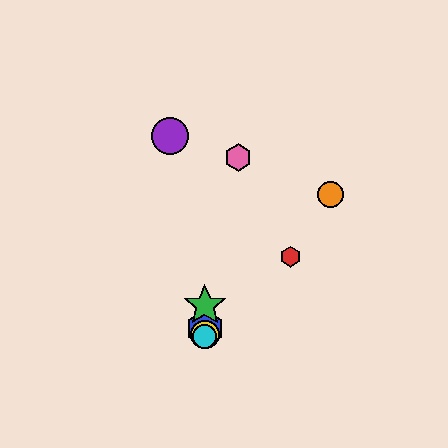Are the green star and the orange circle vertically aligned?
No, the green star is at x≈205 and the orange circle is at x≈331.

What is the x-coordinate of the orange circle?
The orange circle is at x≈331.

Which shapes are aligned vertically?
The blue hexagon, the green star, the yellow circle, the cyan circle are aligned vertically.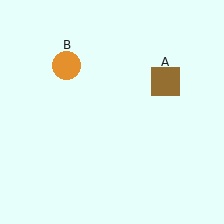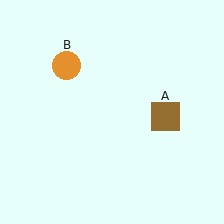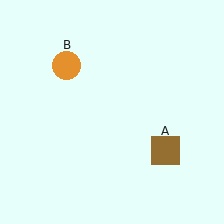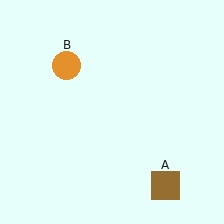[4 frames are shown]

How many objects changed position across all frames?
1 object changed position: brown square (object A).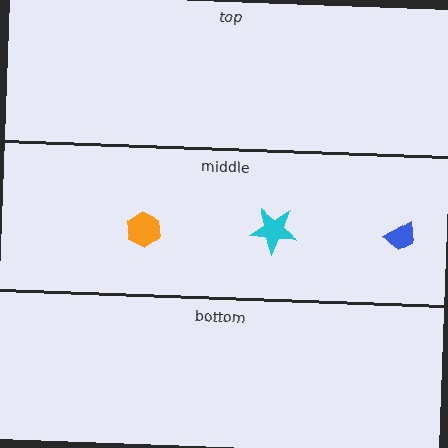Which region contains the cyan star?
The middle region.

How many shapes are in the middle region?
3.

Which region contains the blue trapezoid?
The middle region.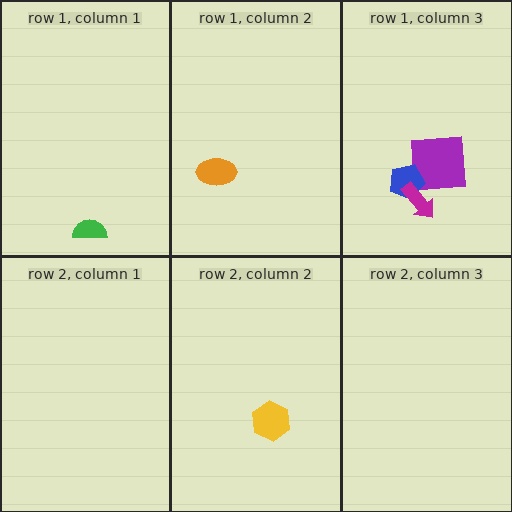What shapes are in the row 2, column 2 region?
The yellow hexagon.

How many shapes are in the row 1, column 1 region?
1.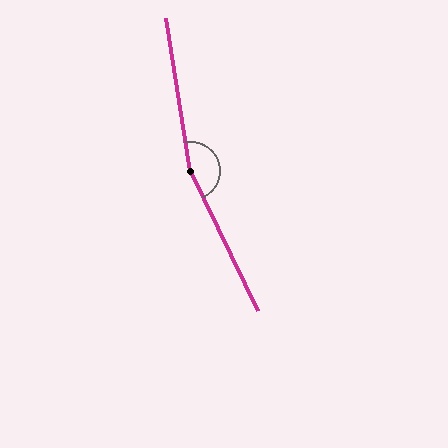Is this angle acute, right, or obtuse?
It is obtuse.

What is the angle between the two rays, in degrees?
Approximately 163 degrees.